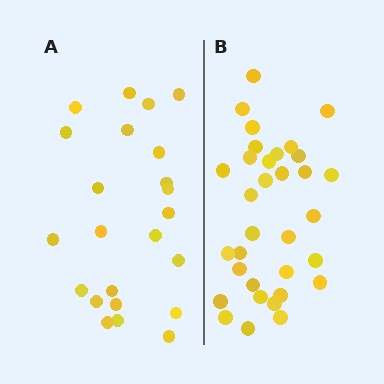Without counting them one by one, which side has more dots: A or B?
Region B (the right region) has more dots.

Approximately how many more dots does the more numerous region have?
Region B has roughly 10 or so more dots than region A.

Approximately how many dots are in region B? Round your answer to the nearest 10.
About 30 dots. (The exact count is 33, which rounds to 30.)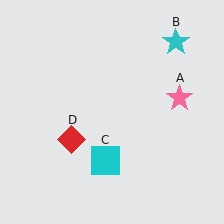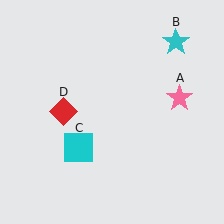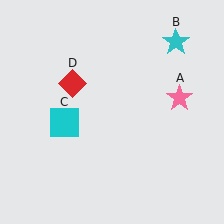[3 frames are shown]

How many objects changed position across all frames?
2 objects changed position: cyan square (object C), red diamond (object D).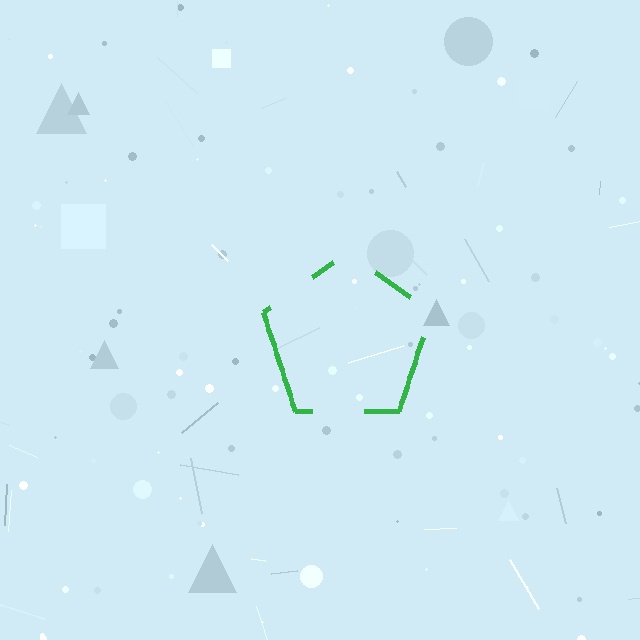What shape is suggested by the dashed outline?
The dashed outline suggests a pentagon.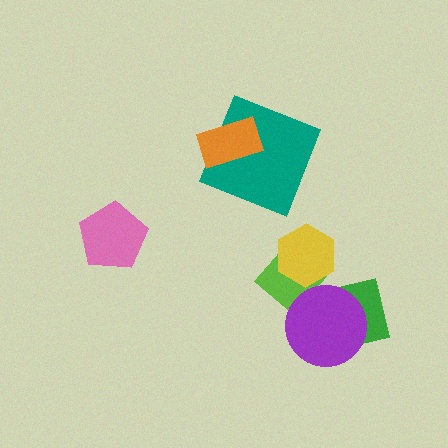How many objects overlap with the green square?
1 object overlaps with the green square.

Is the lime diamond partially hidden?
Yes, it is partially covered by another shape.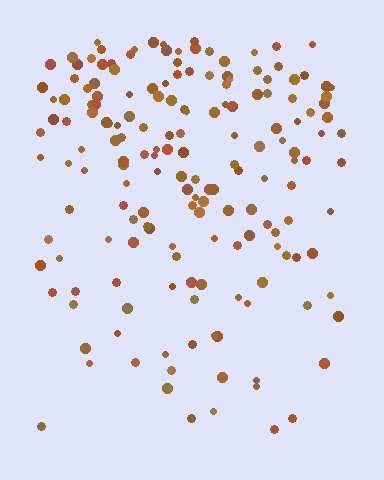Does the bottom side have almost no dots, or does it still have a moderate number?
Still a moderate number, just noticeably fewer than the top.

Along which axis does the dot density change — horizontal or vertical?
Vertical.